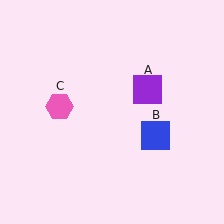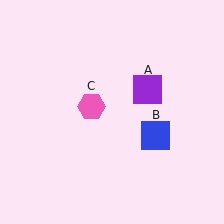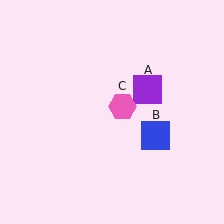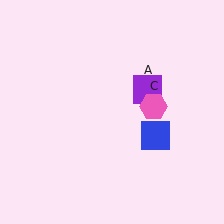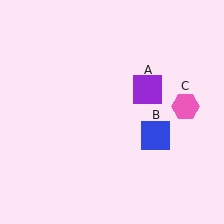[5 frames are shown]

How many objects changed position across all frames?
1 object changed position: pink hexagon (object C).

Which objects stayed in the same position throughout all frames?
Purple square (object A) and blue square (object B) remained stationary.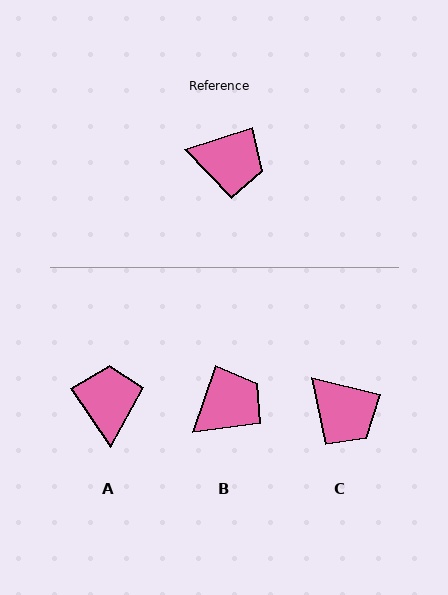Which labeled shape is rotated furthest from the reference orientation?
A, about 106 degrees away.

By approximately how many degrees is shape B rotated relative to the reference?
Approximately 53 degrees counter-clockwise.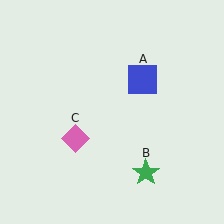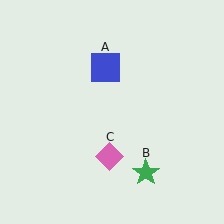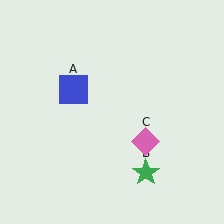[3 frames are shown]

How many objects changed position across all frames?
2 objects changed position: blue square (object A), pink diamond (object C).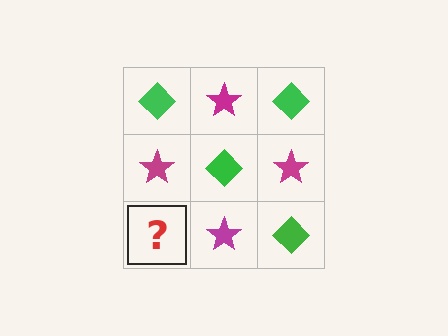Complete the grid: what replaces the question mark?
The question mark should be replaced with a green diamond.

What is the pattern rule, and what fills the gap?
The rule is that it alternates green diamond and magenta star in a checkerboard pattern. The gap should be filled with a green diamond.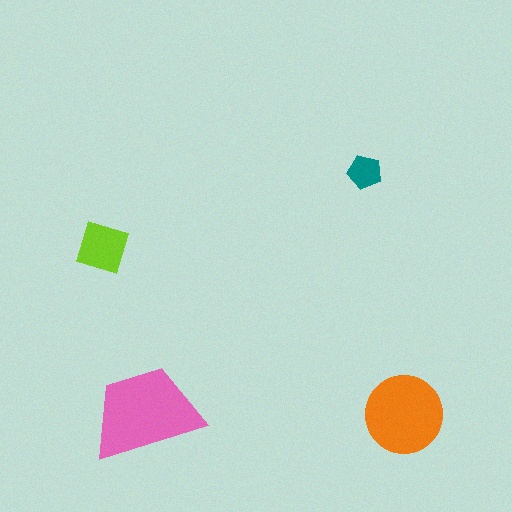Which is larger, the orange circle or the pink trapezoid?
The pink trapezoid.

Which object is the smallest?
The teal pentagon.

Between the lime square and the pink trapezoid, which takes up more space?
The pink trapezoid.